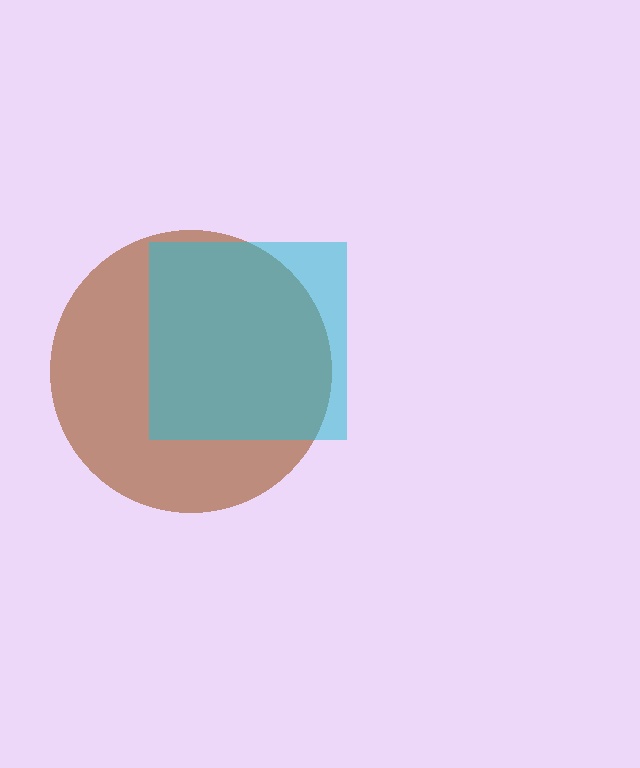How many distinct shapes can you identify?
There are 2 distinct shapes: a brown circle, a cyan square.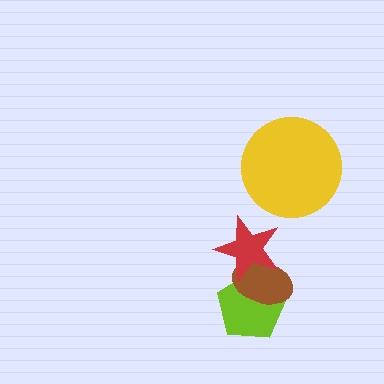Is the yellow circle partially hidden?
No, no other shape covers it.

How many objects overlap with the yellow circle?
0 objects overlap with the yellow circle.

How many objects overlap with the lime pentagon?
2 objects overlap with the lime pentagon.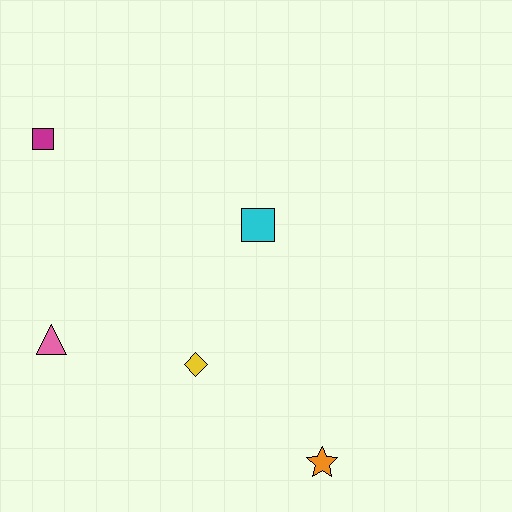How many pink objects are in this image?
There is 1 pink object.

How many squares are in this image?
There are 2 squares.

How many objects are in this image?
There are 5 objects.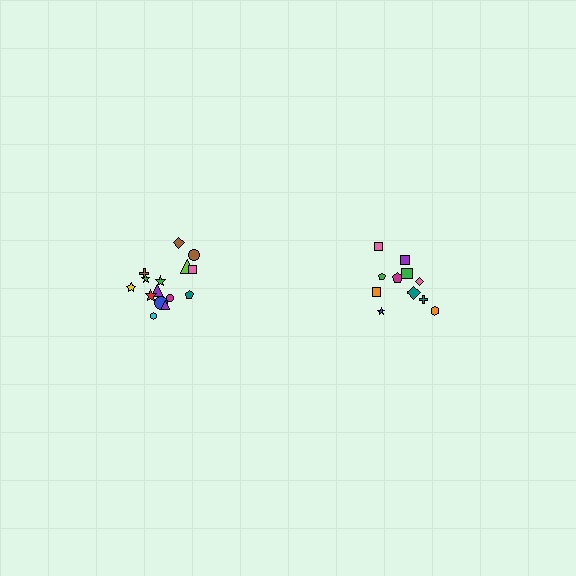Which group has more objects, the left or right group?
The left group.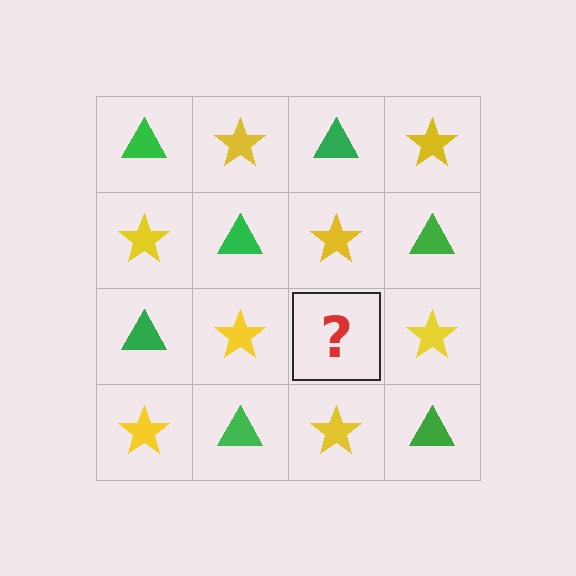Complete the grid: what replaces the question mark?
The question mark should be replaced with a green triangle.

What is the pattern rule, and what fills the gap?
The rule is that it alternates green triangle and yellow star in a checkerboard pattern. The gap should be filled with a green triangle.